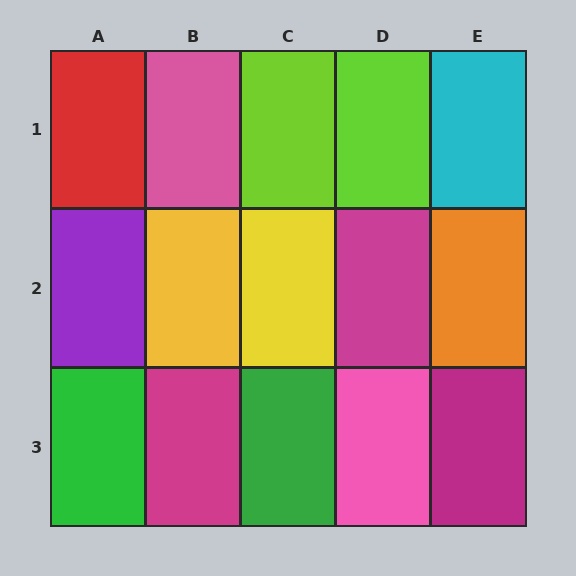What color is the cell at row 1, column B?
Pink.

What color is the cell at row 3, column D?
Pink.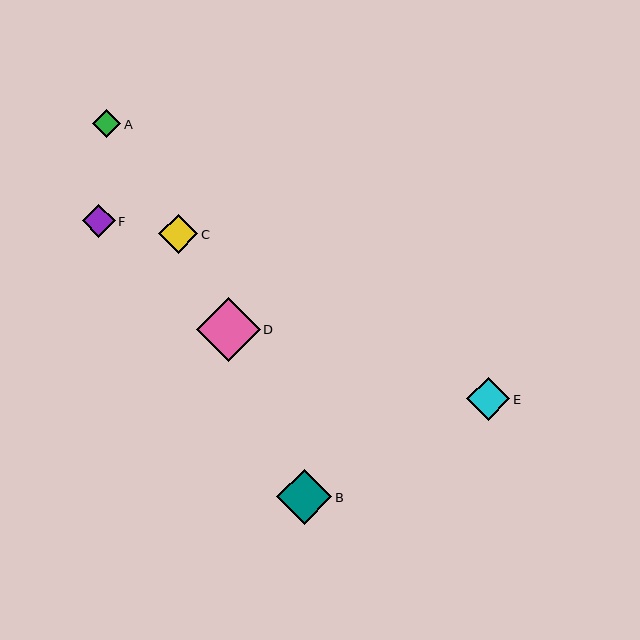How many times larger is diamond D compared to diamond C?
Diamond D is approximately 1.6 times the size of diamond C.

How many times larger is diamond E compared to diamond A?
Diamond E is approximately 1.5 times the size of diamond A.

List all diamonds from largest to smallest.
From largest to smallest: D, B, E, C, F, A.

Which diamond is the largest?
Diamond D is the largest with a size of approximately 64 pixels.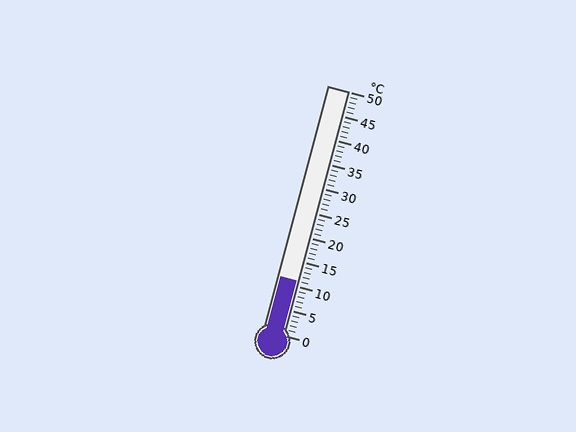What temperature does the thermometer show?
The thermometer shows approximately 11°C.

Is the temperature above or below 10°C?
The temperature is above 10°C.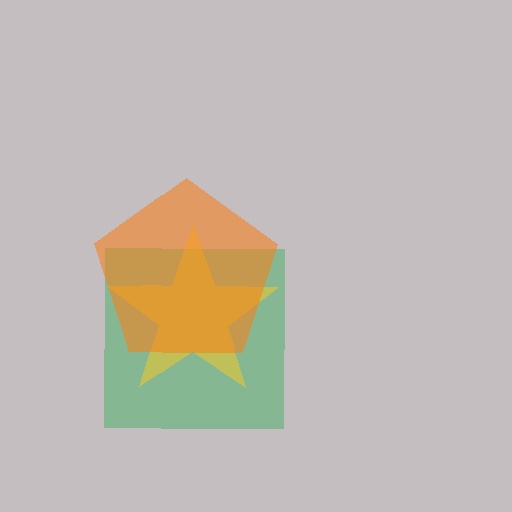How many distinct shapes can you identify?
There are 3 distinct shapes: a green square, a yellow star, an orange pentagon.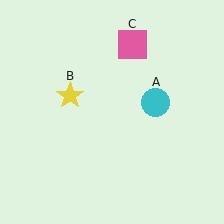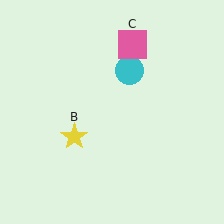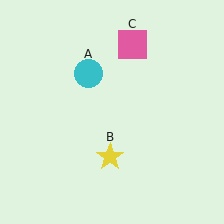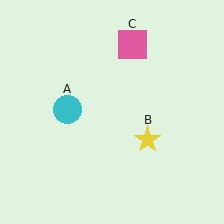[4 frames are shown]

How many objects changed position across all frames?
2 objects changed position: cyan circle (object A), yellow star (object B).